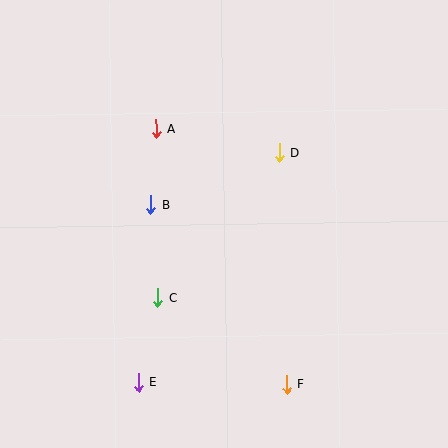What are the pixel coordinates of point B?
Point B is at (151, 205).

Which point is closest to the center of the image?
Point B at (151, 205) is closest to the center.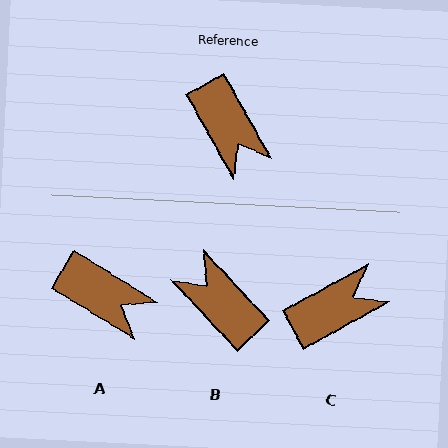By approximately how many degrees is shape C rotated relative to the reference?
Approximately 89 degrees counter-clockwise.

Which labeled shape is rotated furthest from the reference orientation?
B, about 166 degrees away.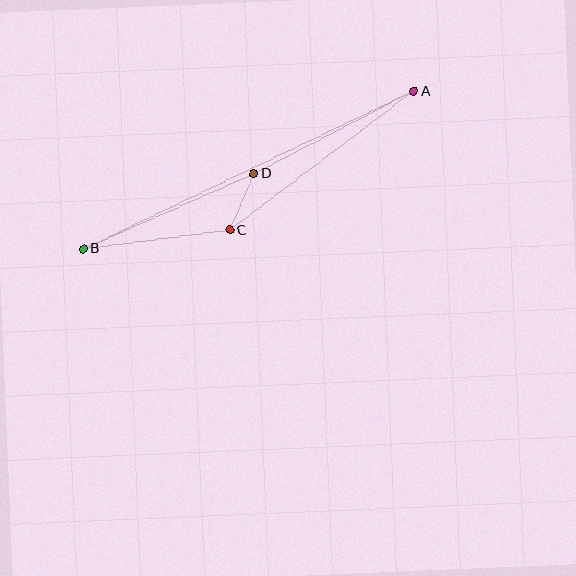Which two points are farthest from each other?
Points A and B are farthest from each other.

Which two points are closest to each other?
Points C and D are closest to each other.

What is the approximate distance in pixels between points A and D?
The distance between A and D is approximately 179 pixels.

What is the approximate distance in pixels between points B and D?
The distance between B and D is approximately 187 pixels.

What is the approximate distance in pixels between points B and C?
The distance between B and C is approximately 148 pixels.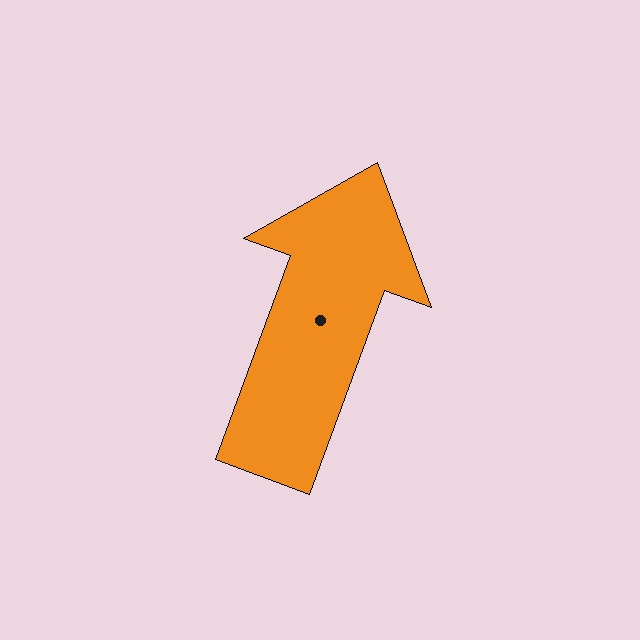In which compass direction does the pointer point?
North.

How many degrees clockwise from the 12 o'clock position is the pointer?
Approximately 20 degrees.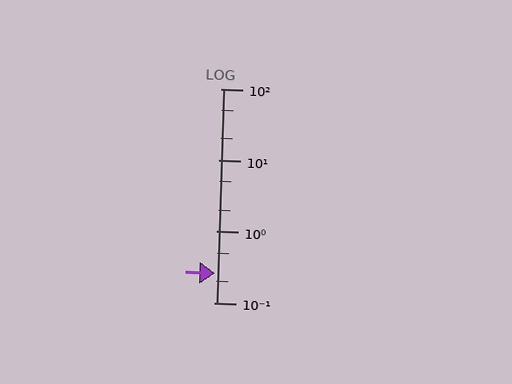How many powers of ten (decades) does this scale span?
The scale spans 3 decades, from 0.1 to 100.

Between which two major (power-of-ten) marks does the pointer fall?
The pointer is between 0.1 and 1.